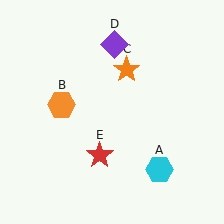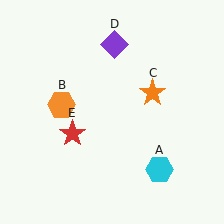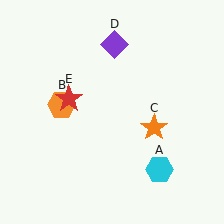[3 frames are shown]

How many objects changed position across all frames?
2 objects changed position: orange star (object C), red star (object E).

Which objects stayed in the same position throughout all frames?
Cyan hexagon (object A) and orange hexagon (object B) and purple diamond (object D) remained stationary.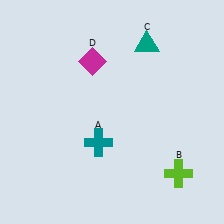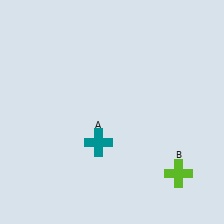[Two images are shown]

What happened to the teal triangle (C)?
The teal triangle (C) was removed in Image 2. It was in the top-right area of Image 1.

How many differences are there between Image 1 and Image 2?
There are 2 differences between the two images.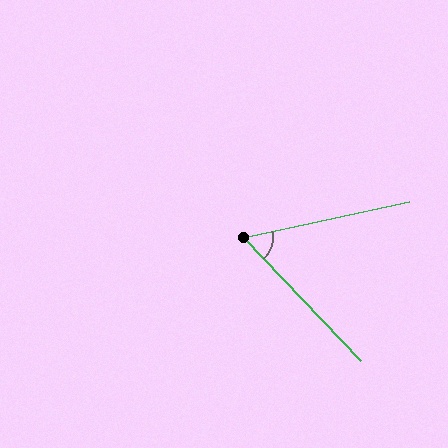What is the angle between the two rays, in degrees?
Approximately 59 degrees.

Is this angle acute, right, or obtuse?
It is acute.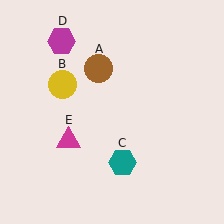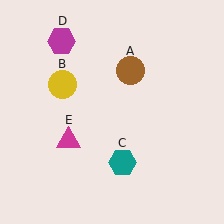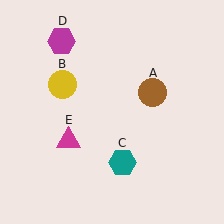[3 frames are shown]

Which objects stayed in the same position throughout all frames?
Yellow circle (object B) and teal hexagon (object C) and magenta hexagon (object D) and magenta triangle (object E) remained stationary.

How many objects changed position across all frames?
1 object changed position: brown circle (object A).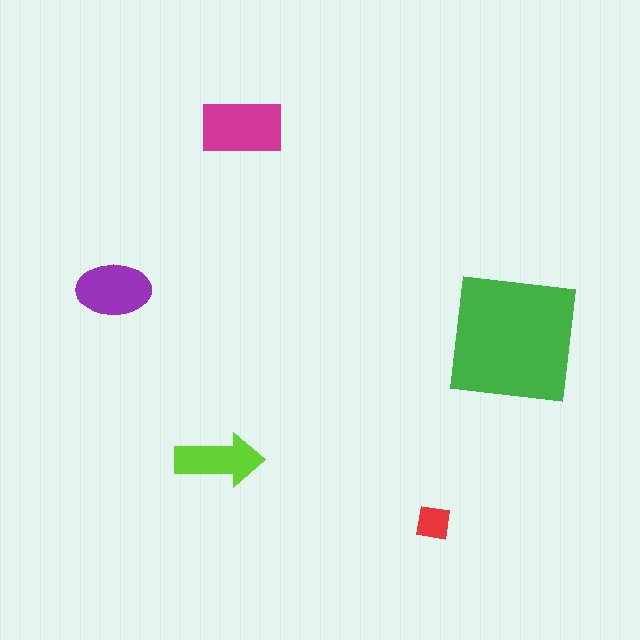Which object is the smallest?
The red square.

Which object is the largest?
The green square.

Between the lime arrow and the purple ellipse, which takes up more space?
The purple ellipse.